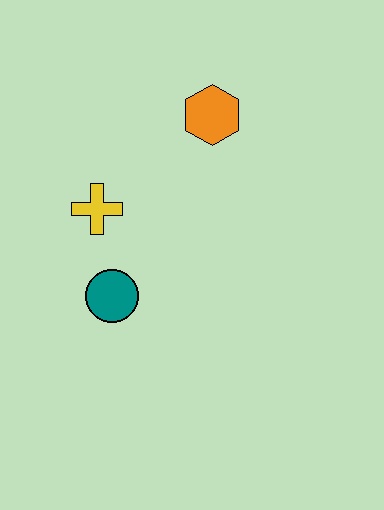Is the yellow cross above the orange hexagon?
No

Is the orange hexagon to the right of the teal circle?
Yes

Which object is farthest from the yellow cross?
The orange hexagon is farthest from the yellow cross.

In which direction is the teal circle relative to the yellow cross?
The teal circle is below the yellow cross.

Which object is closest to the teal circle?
The yellow cross is closest to the teal circle.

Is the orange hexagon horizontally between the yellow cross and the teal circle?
No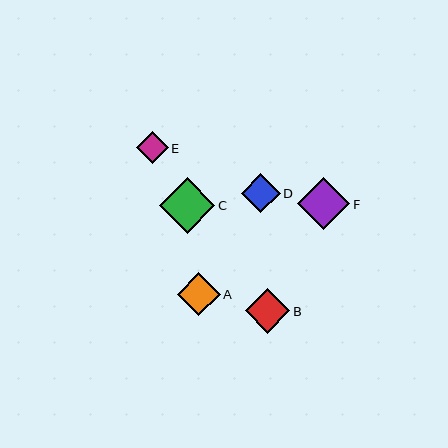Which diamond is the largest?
Diamond C is the largest with a size of approximately 55 pixels.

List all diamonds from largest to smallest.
From largest to smallest: C, F, B, A, D, E.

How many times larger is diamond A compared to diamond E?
Diamond A is approximately 1.4 times the size of diamond E.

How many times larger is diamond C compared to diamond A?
Diamond C is approximately 1.3 times the size of diamond A.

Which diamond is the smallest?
Diamond E is the smallest with a size of approximately 32 pixels.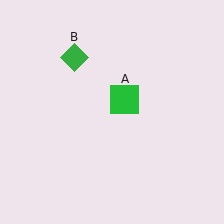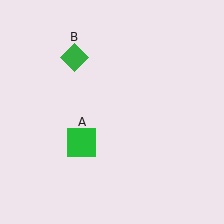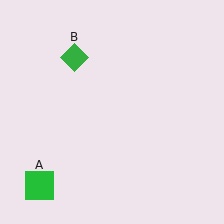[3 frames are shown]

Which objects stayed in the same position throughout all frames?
Green diamond (object B) remained stationary.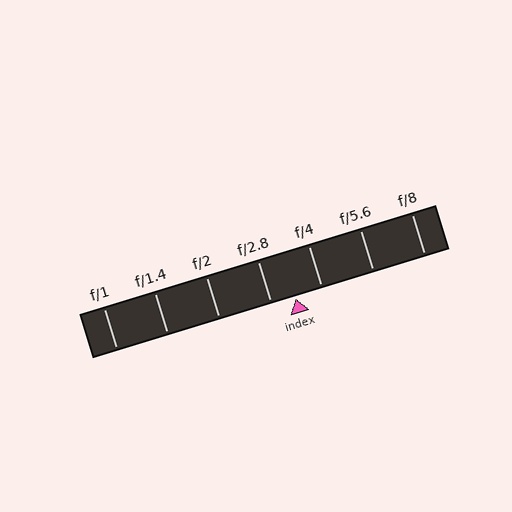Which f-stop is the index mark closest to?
The index mark is closest to f/2.8.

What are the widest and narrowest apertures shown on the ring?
The widest aperture shown is f/1 and the narrowest is f/8.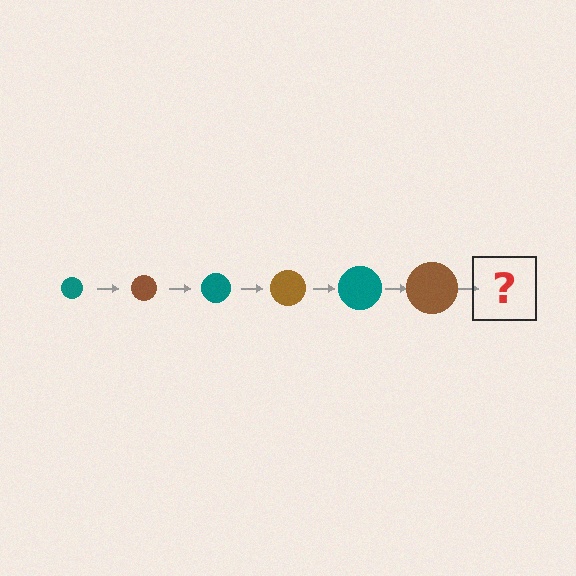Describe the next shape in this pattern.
It should be a teal circle, larger than the previous one.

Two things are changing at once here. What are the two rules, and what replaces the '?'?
The two rules are that the circle grows larger each step and the color cycles through teal and brown. The '?' should be a teal circle, larger than the previous one.